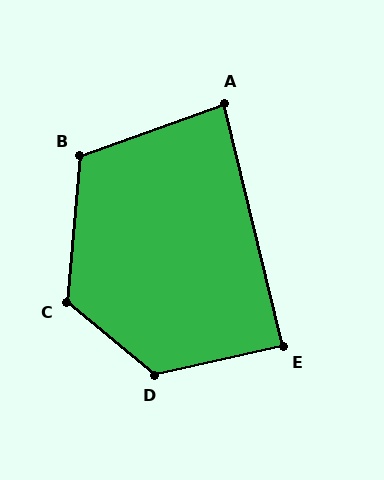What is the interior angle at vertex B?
Approximately 115 degrees (obtuse).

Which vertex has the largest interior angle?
D, at approximately 128 degrees.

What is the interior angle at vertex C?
Approximately 124 degrees (obtuse).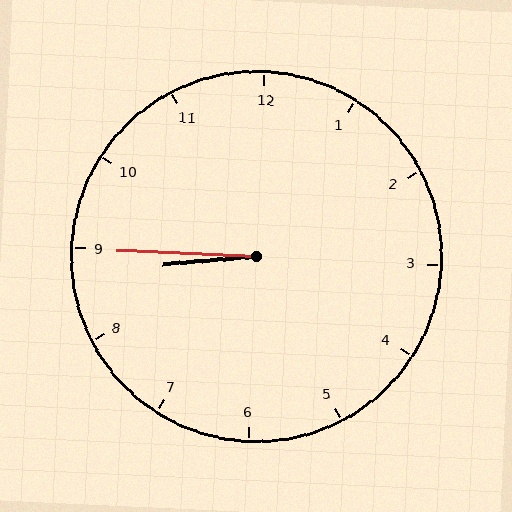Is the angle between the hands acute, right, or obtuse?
It is acute.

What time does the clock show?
8:45.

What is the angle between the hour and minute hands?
Approximately 8 degrees.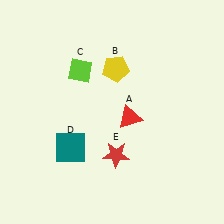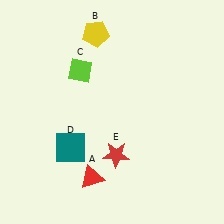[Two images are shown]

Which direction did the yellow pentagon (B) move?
The yellow pentagon (B) moved up.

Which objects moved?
The objects that moved are: the red triangle (A), the yellow pentagon (B).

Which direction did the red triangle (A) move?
The red triangle (A) moved down.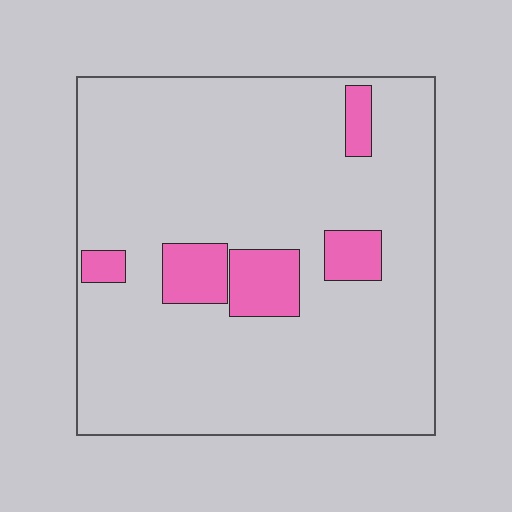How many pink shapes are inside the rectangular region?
5.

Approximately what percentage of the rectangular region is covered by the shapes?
Approximately 10%.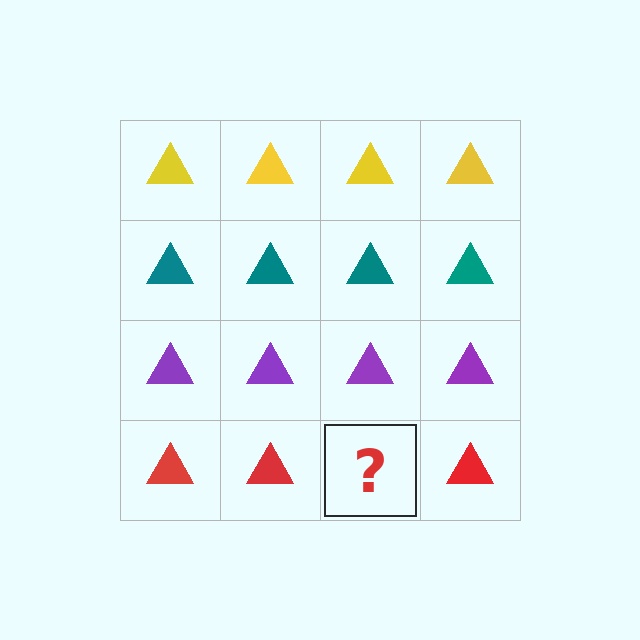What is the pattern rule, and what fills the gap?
The rule is that each row has a consistent color. The gap should be filled with a red triangle.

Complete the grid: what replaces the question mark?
The question mark should be replaced with a red triangle.